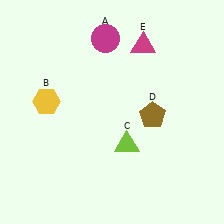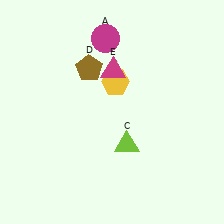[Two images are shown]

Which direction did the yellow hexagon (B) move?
The yellow hexagon (B) moved right.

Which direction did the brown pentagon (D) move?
The brown pentagon (D) moved left.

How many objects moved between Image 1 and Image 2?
3 objects moved between the two images.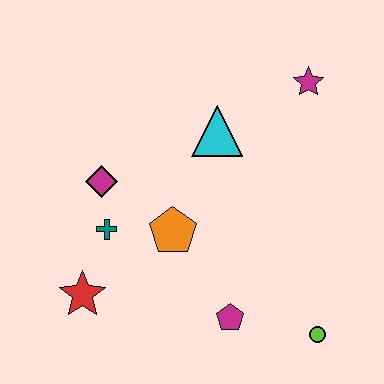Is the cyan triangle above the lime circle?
Yes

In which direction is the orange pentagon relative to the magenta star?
The orange pentagon is below the magenta star.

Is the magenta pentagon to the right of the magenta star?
No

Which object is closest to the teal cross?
The magenta diamond is closest to the teal cross.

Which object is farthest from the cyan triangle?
The lime circle is farthest from the cyan triangle.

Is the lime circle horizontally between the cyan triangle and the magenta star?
No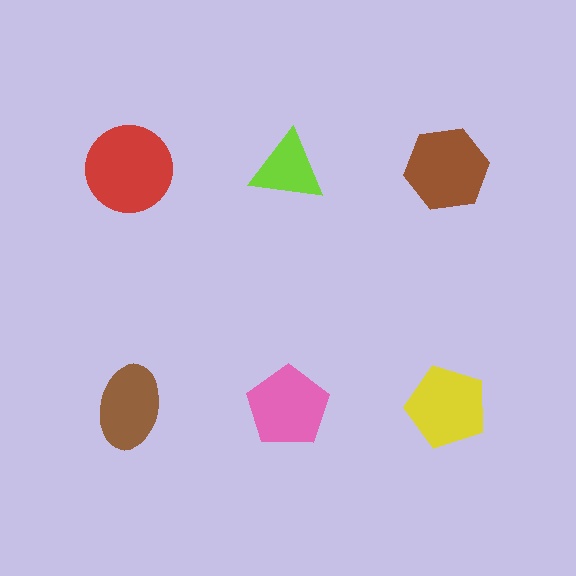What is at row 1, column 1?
A red circle.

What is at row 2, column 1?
A brown ellipse.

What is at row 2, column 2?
A pink pentagon.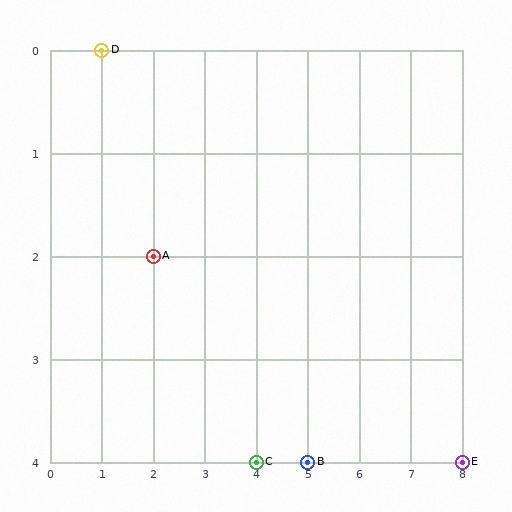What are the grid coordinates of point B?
Point B is at grid coordinates (5, 4).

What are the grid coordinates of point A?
Point A is at grid coordinates (2, 2).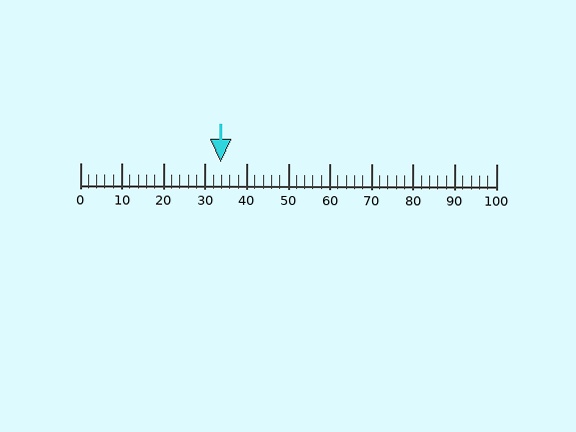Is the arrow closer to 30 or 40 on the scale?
The arrow is closer to 30.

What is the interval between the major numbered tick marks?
The major tick marks are spaced 10 units apart.